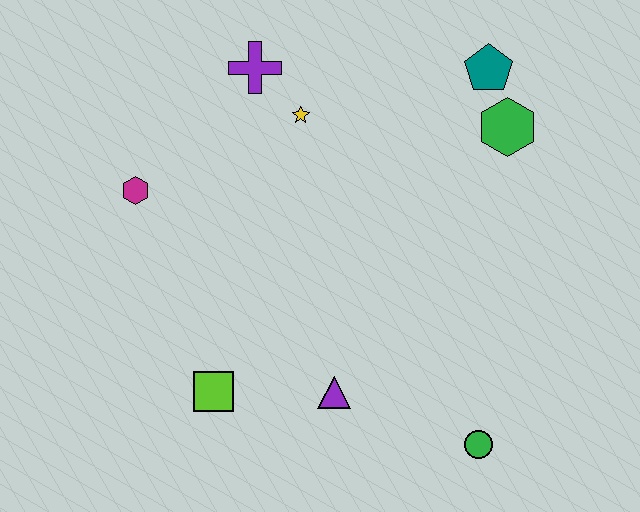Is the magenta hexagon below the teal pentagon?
Yes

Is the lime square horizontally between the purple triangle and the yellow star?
No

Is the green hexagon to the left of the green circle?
No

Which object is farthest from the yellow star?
The green circle is farthest from the yellow star.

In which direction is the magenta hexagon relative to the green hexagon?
The magenta hexagon is to the left of the green hexagon.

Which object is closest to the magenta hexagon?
The purple cross is closest to the magenta hexagon.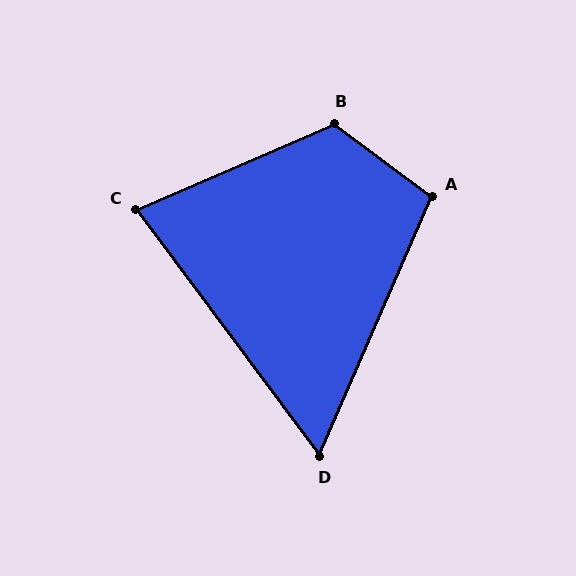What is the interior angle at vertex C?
Approximately 77 degrees (acute).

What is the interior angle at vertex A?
Approximately 103 degrees (obtuse).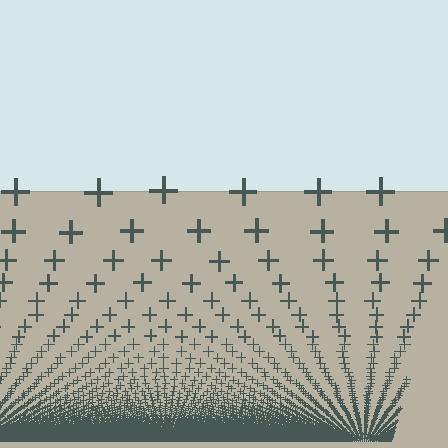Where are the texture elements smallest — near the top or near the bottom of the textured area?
Near the bottom.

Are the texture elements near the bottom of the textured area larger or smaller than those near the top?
Smaller. The gradient is inverted — elements near the bottom are smaller and denser.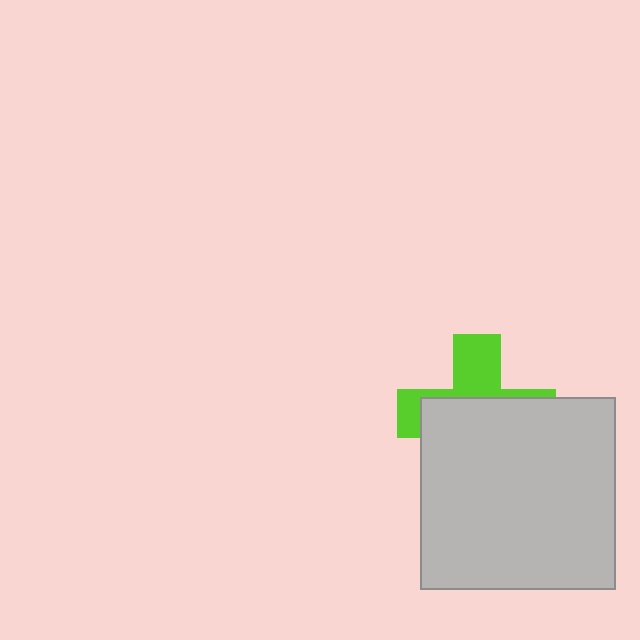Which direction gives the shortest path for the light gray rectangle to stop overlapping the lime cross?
Moving down gives the shortest separation.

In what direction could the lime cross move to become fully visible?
The lime cross could move up. That would shift it out from behind the light gray rectangle entirely.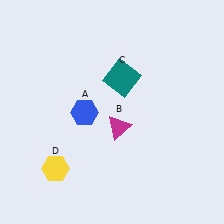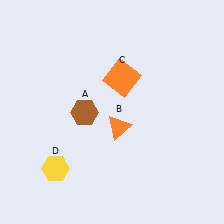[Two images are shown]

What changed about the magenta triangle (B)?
In Image 1, B is magenta. In Image 2, it changed to orange.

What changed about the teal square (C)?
In Image 1, C is teal. In Image 2, it changed to orange.